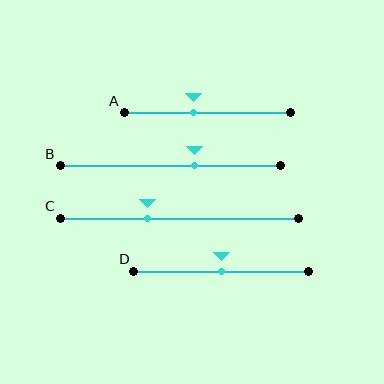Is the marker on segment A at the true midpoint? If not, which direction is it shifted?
No, the marker on segment A is shifted to the left by about 8% of the segment length.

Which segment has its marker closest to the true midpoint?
Segment D has its marker closest to the true midpoint.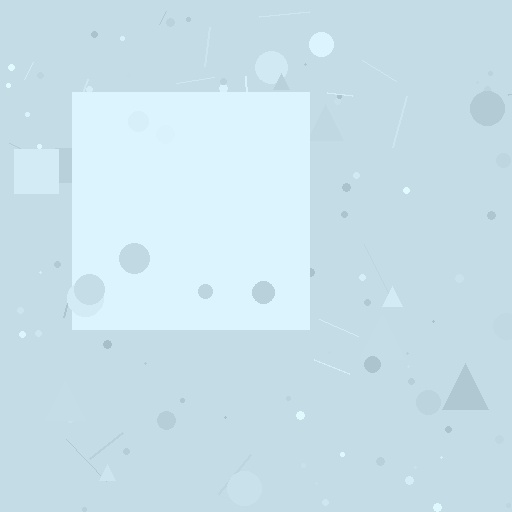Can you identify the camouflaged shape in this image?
The camouflaged shape is a square.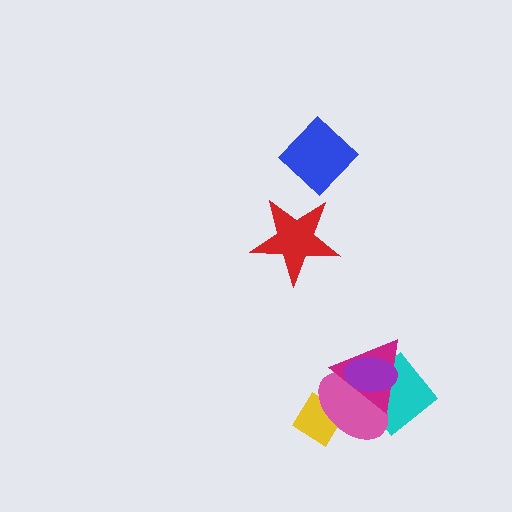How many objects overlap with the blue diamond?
0 objects overlap with the blue diamond.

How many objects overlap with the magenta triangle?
3 objects overlap with the magenta triangle.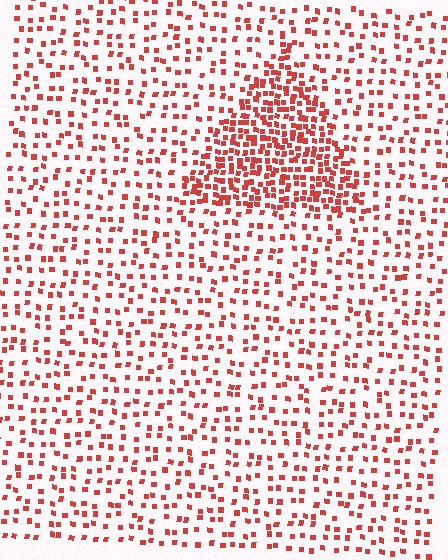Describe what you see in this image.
The image contains small red elements arranged at two different densities. A triangle-shaped region is visible where the elements are more densely packed than the surrounding area.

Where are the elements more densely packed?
The elements are more densely packed inside the triangle boundary.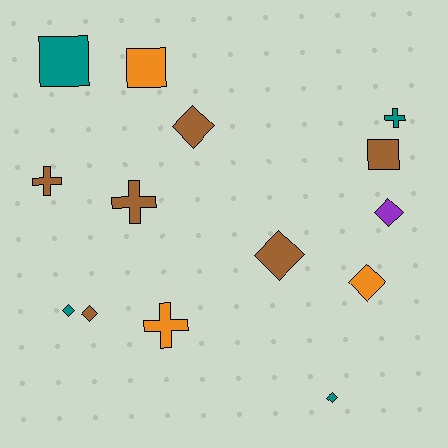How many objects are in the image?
There are 14 objects.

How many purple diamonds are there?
There is 1 purple diamond.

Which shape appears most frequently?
Diamond, with 7 objects.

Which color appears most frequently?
Brown, with 6 objects.